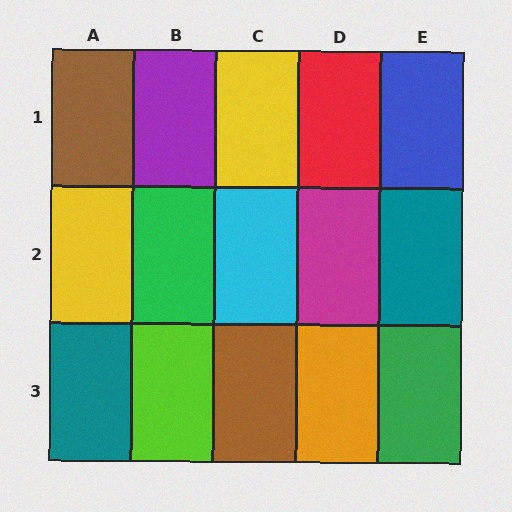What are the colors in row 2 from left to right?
Yellow, green, cyan, magenta, teal.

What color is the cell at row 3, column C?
Brown.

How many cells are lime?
1 cell is lime.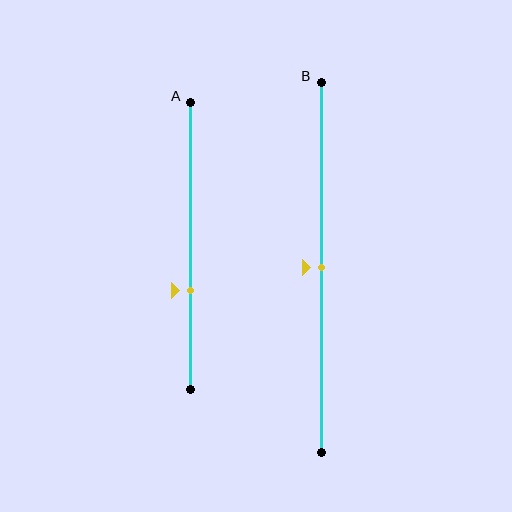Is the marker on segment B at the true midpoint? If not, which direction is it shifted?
Yes, the marker on segment B is at the true midpoint.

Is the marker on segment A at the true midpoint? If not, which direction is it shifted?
No, the marker on segment A is shifted downward by about 16% of the segment length.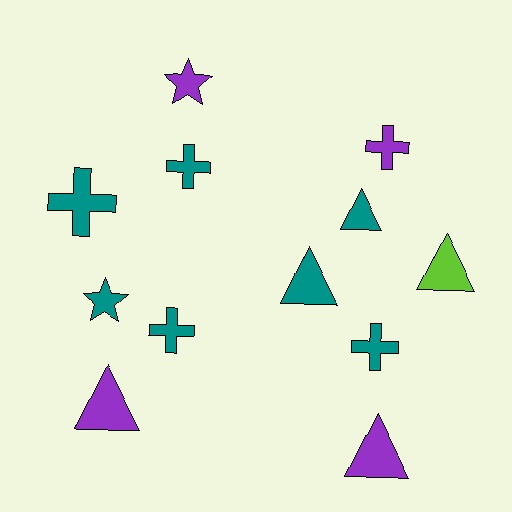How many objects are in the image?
There are 12 objects.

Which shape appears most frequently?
Cross, with 5 objects.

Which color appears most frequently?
Teal, with 7 objects.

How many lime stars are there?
There are no lime stars.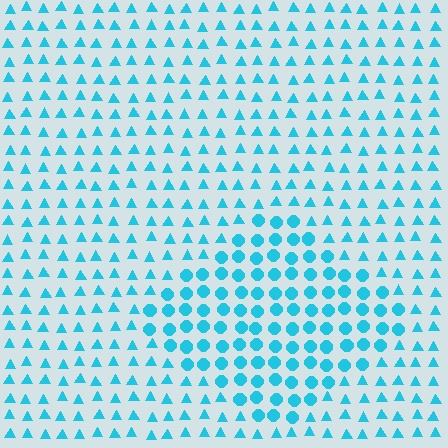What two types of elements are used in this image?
The image uses circles inside the diamond region and triangles outside it.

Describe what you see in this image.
The image is filled with small cyan elements arranged in a uniform grid. A diamond-shaped region contains circles, while the surrounding area contains triangles. The boundary is defined purely by the change in element shape.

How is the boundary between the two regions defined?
The boundary is defined by a change in element shape: circles inside vs. triangles outside. All elements share the same color and spacing.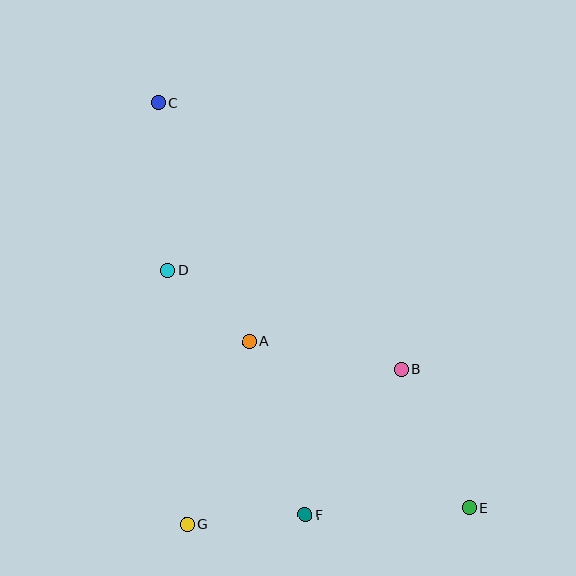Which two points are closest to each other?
Points A and D are closest to each other.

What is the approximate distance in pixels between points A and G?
The distance between A and G is approximately 193 pixels.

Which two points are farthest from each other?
Points C and E are farthest from each other.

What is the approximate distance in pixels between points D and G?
The distance between D and G is approximately 255 pixels.